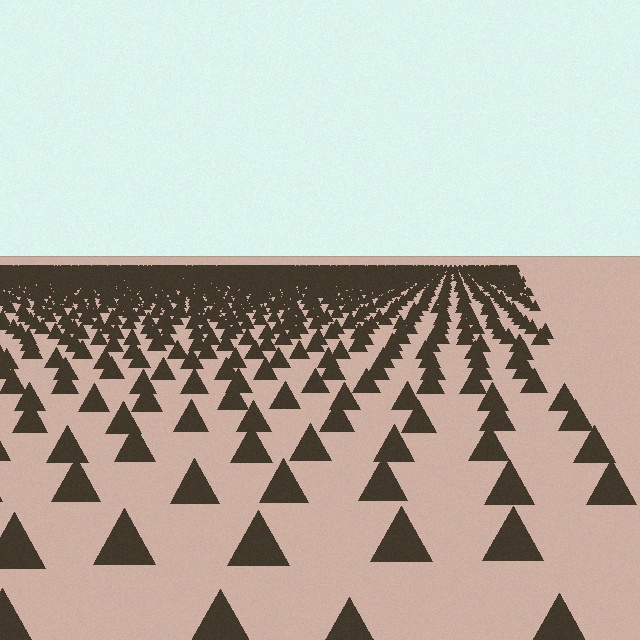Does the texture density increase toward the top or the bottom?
Density increases toward the top.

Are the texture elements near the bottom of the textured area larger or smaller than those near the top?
Larger. Near the bottom, elements are closer to the viewer and appear at a bigger on-screen size.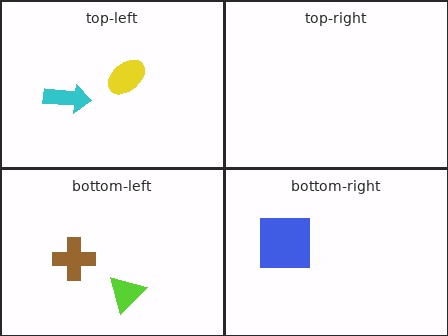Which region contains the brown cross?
The bottom-left region.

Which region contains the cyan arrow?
The top-left region.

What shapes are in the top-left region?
The yellow ellipse, the cyan arrow.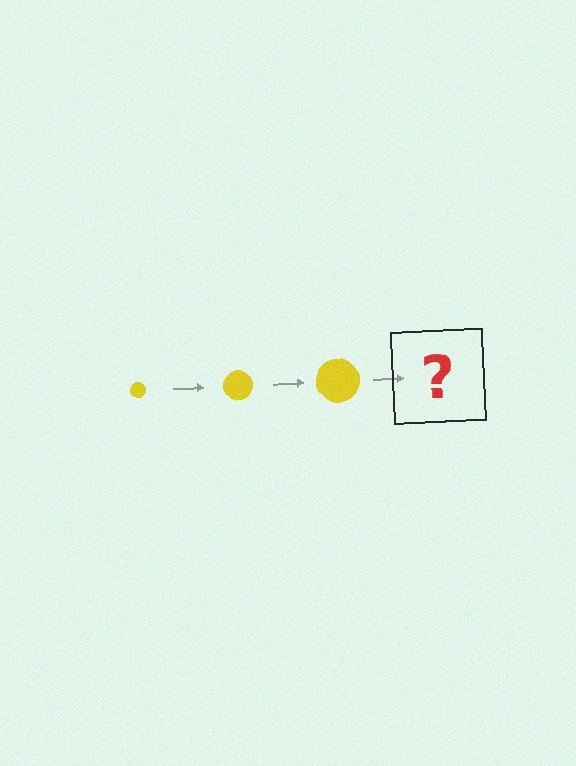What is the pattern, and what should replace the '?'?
The pattern is that the circle gets progressively larger each step. The '?' should be a yellow circle, larger than the previous one.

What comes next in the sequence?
The next element should be a yellow circle, larger than the previous one.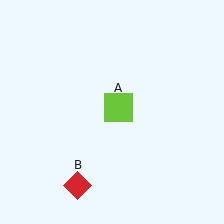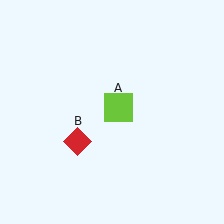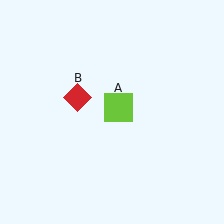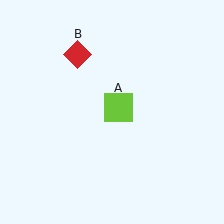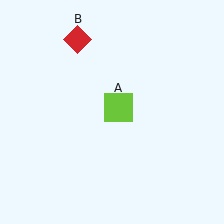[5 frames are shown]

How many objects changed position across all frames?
1 object changed position: red diamond (object B).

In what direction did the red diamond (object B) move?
The red diamond (object B) moved up.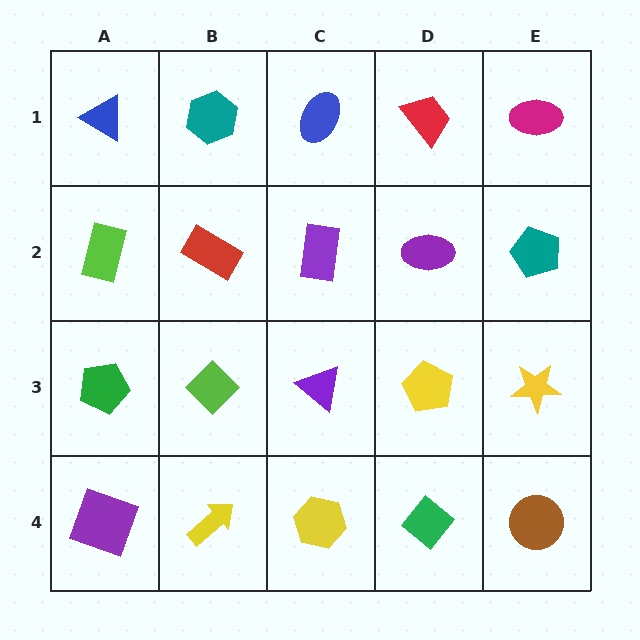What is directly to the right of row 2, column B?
A purple rectangle.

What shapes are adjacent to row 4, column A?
A green pentagon (row 3, column A), a yellow arrow (row 4, column B).